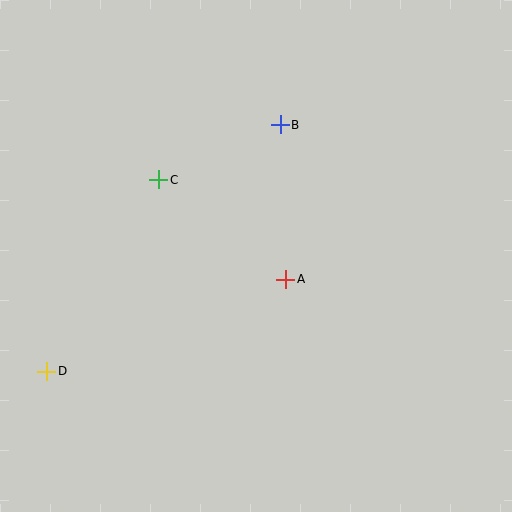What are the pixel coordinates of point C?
Point C is at (159, 180).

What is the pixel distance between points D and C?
The distance between D and C is 222 pixels.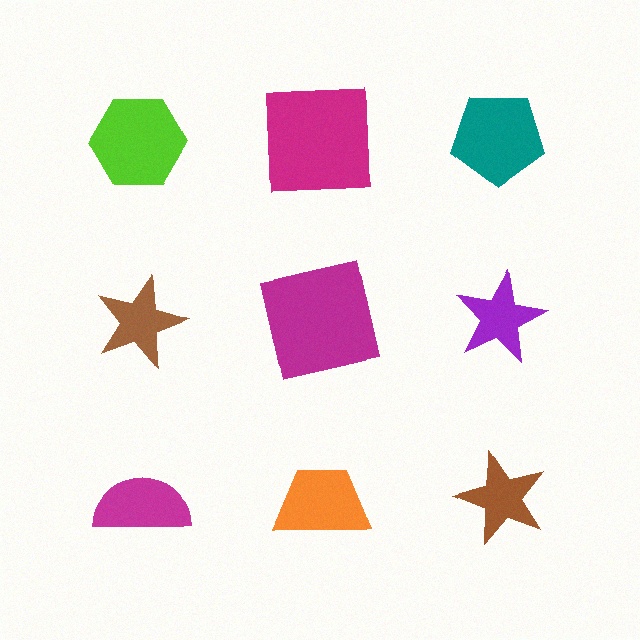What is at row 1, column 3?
A teal pentagon.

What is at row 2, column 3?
A purple star.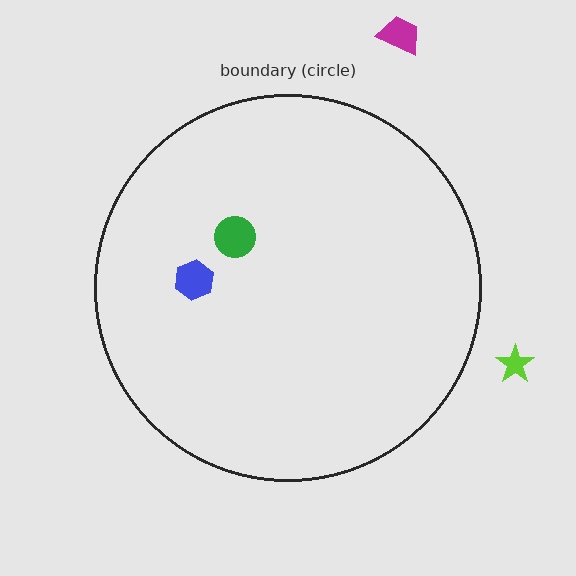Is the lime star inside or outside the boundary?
Outside.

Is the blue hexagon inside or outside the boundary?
Inside.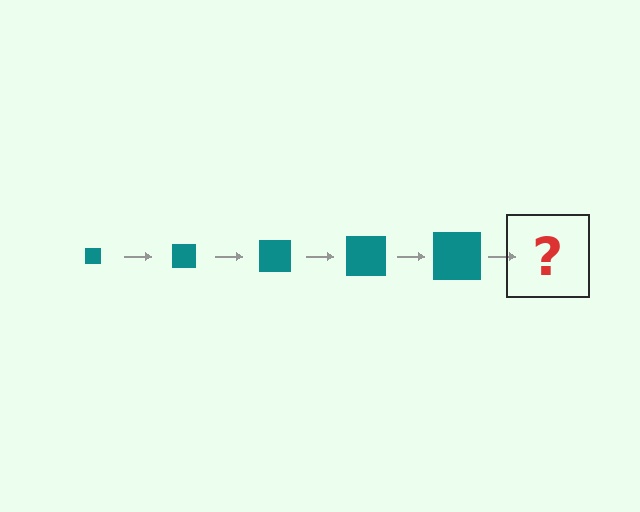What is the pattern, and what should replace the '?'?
The pattern is that the square gets progressively larger each step. The '?' should be a teal square, larger than the previous one.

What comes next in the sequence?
The next element should be a teal square, larger than the previous one.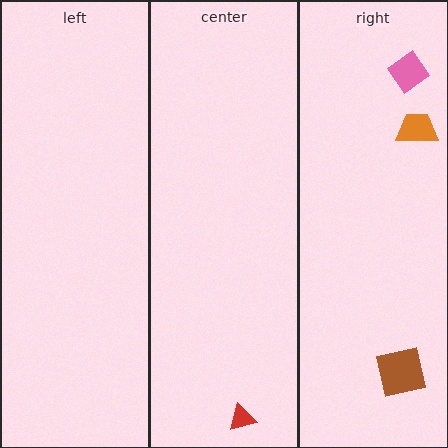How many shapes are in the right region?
3.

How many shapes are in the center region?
1.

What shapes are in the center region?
The red triangle.